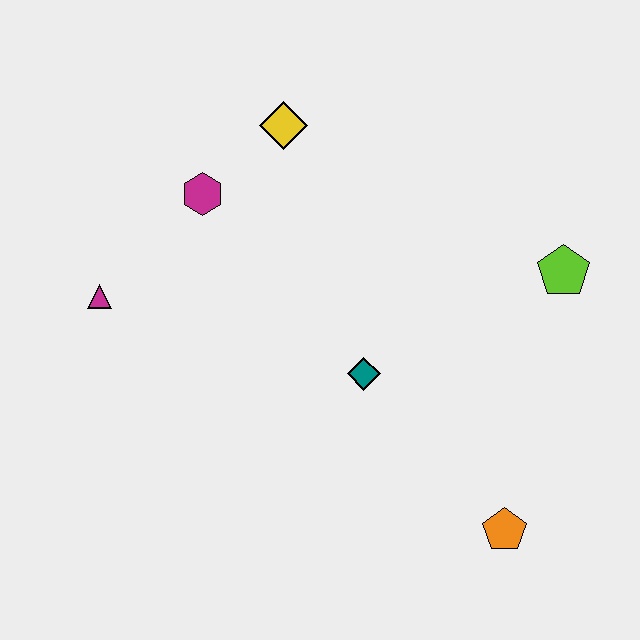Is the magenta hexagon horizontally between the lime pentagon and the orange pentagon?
No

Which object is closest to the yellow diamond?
The magenta hexagon is closest to the yellow diamond.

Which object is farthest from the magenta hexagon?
The orange pentagon is farthest from the magenta hexagon.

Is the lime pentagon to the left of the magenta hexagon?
No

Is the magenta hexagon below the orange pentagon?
No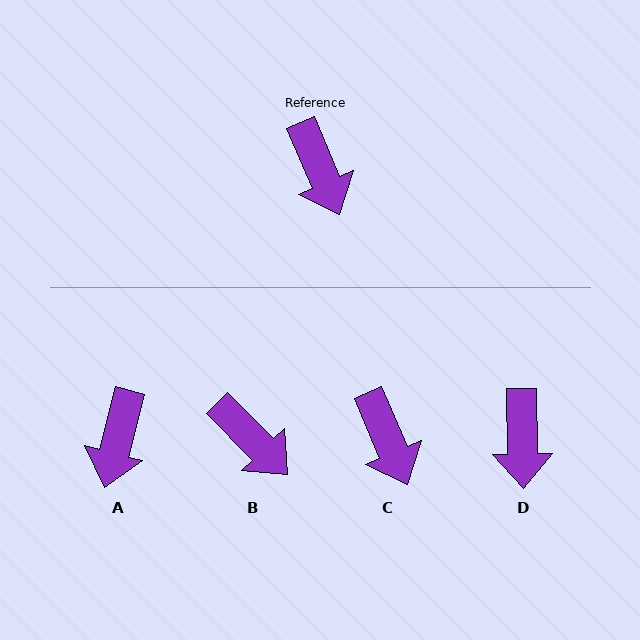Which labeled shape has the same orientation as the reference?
C.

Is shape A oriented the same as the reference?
No, it is off by about 38 degrees.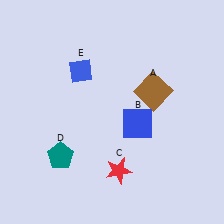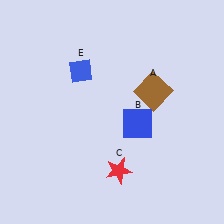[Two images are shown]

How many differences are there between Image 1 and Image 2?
There is 1 difference between the two images.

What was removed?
The teal pentagon (D) was removed in Image 2.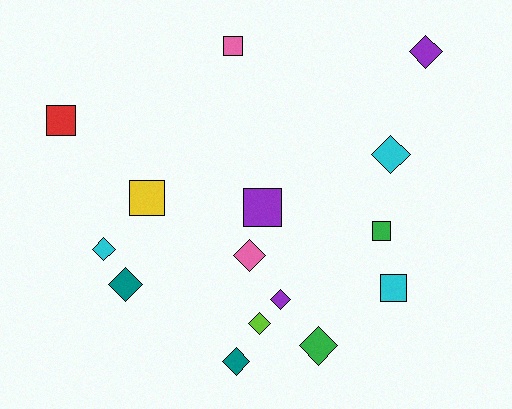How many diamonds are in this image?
There are 9 diamonds.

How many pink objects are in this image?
There are 2 pink objects.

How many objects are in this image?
There are 15 objects.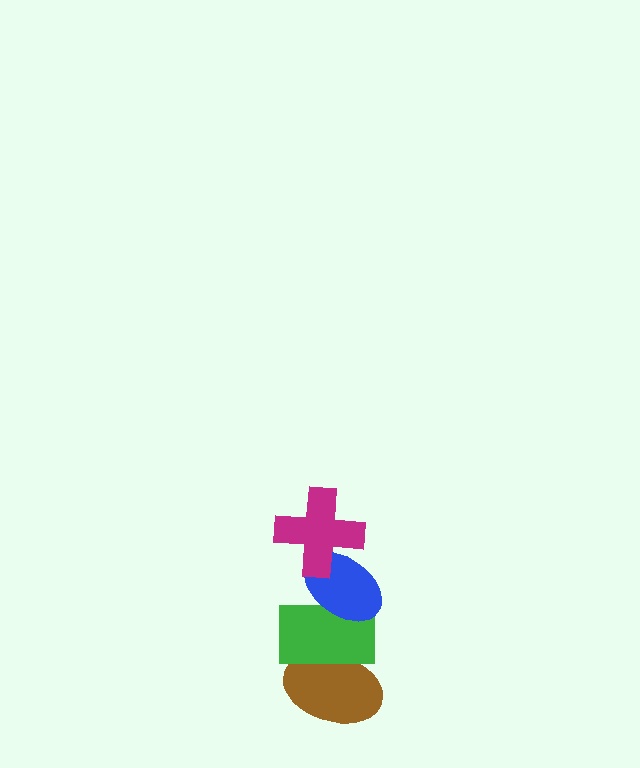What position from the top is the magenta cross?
The magenta cross is 1st from the top.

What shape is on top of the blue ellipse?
The magenta cross is on top of the blue ellipse.